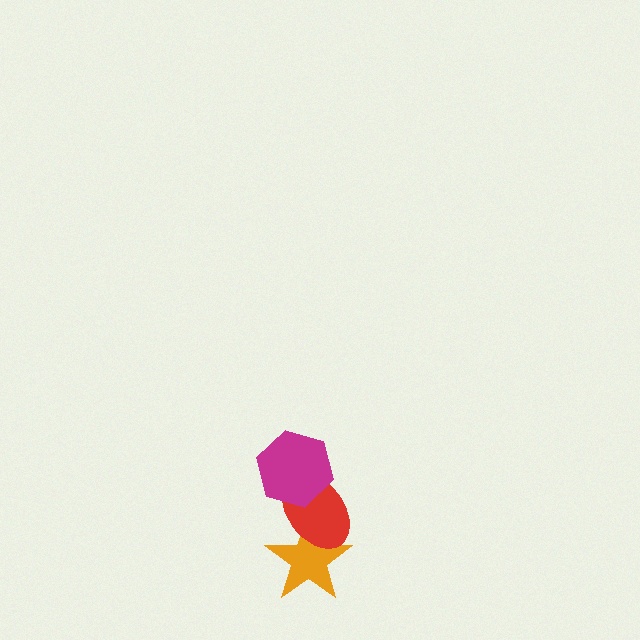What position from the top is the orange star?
The orange star is 3rd from the top.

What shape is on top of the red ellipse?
The magenta hexagon is on top of the red ellipse.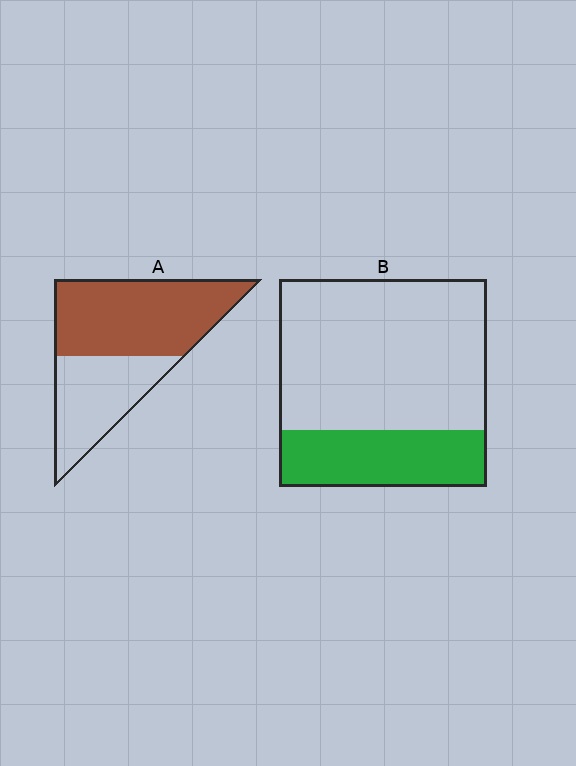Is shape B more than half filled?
No.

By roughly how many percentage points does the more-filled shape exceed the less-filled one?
By roughly 35 percentage points (A over B).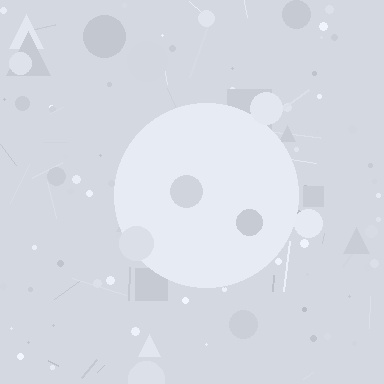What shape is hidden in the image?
A circle is hidden in the image.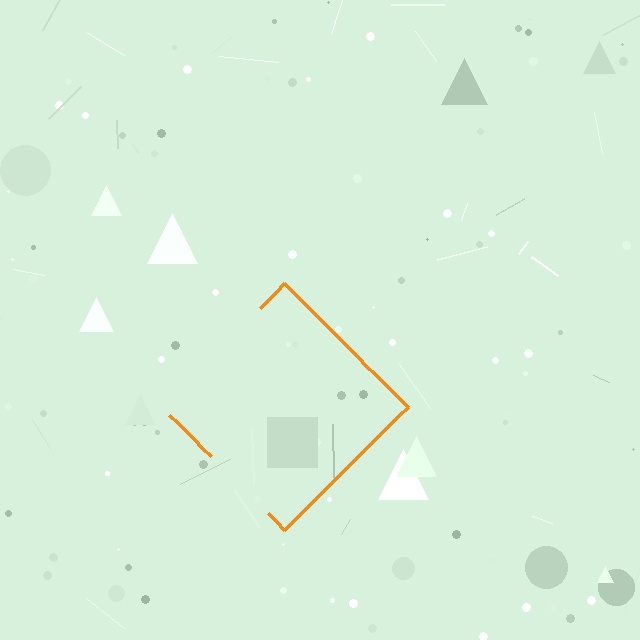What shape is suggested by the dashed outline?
The dashed outline suggests a diamond.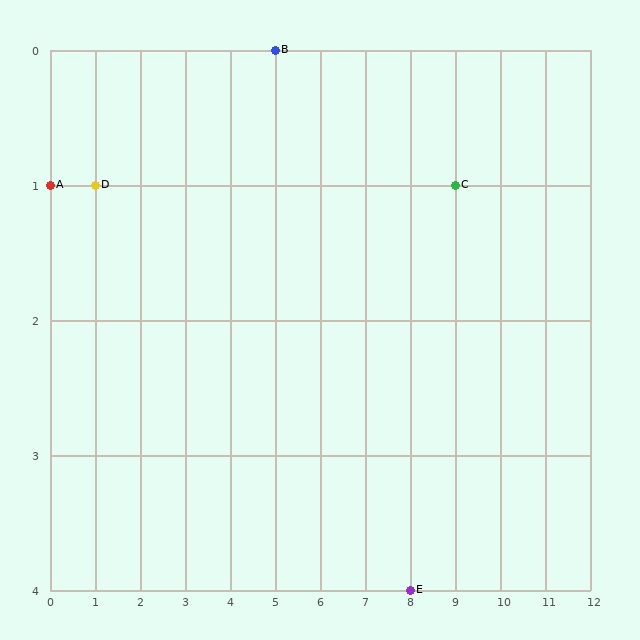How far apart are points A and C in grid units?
Points A and C are 9 columns apart.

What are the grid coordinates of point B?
Point B is at grid coordinates (5, 0).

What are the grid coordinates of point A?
Point A is at grid coordinates (0, 1).